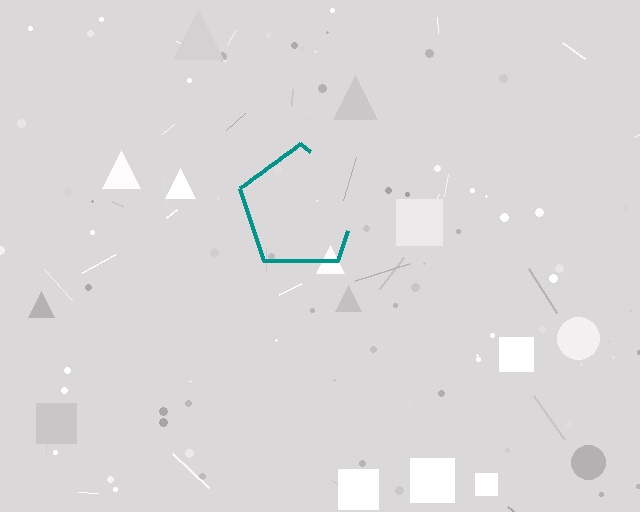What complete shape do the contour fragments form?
The contour fragments form a pentagon.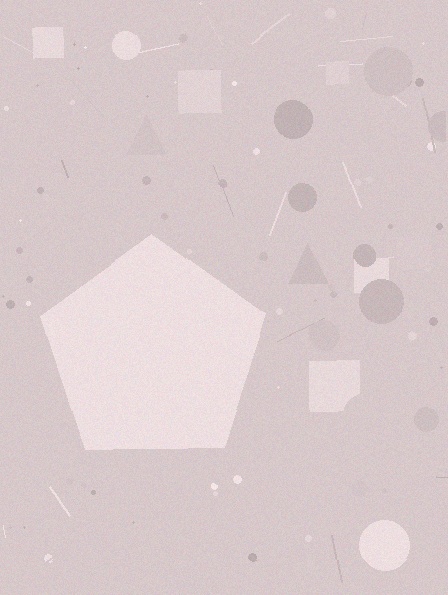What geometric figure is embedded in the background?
A pentagon is embedded in the background.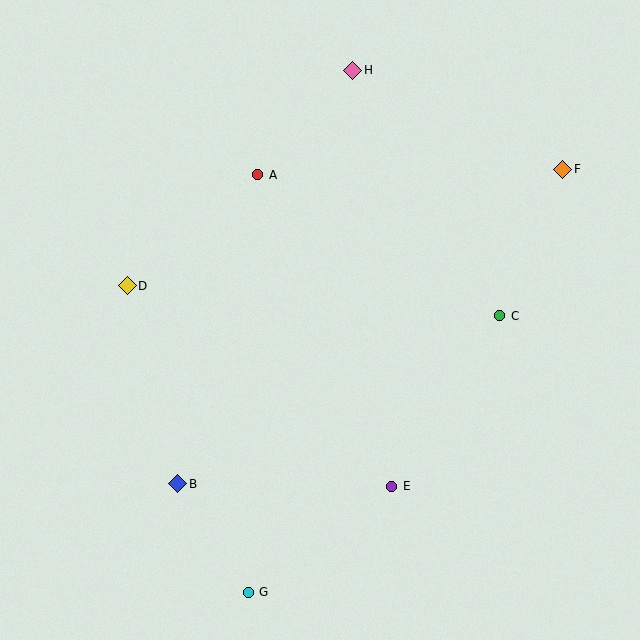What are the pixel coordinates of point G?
Point G is at (248, 592).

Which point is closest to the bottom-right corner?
Point E is closest to the bottom-right corner.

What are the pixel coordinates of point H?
Point H is at (353, 70).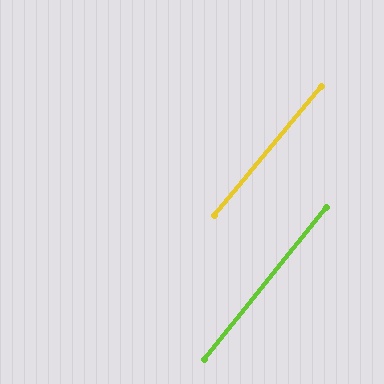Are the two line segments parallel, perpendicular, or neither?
Parallel — their directions differ by only 1.0°.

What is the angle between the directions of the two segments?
Approximately 1 degree.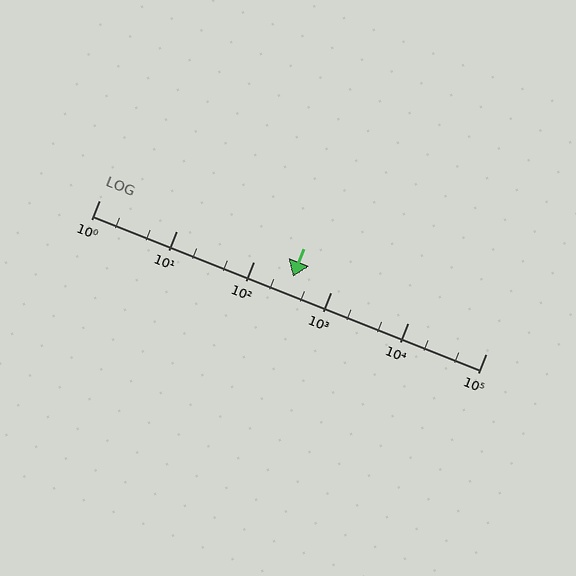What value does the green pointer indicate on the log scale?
The pointer indicates approximately 320.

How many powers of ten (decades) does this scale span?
The scale spans 5 decades, from 1 to 100000.